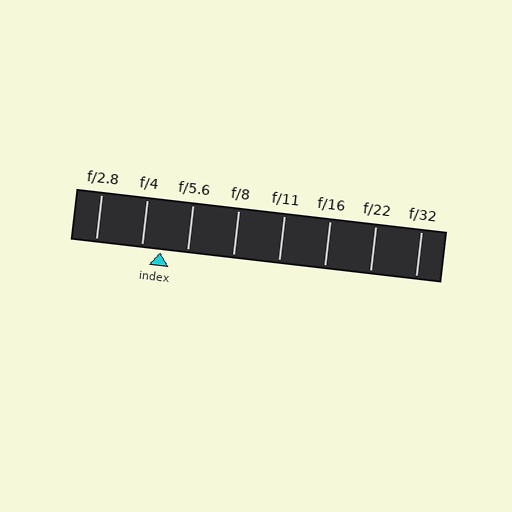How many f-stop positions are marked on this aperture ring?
There are 8 f-stop positions marked.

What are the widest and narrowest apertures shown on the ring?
The widest aperture shown is f/2.8 and the narrowest is f/32.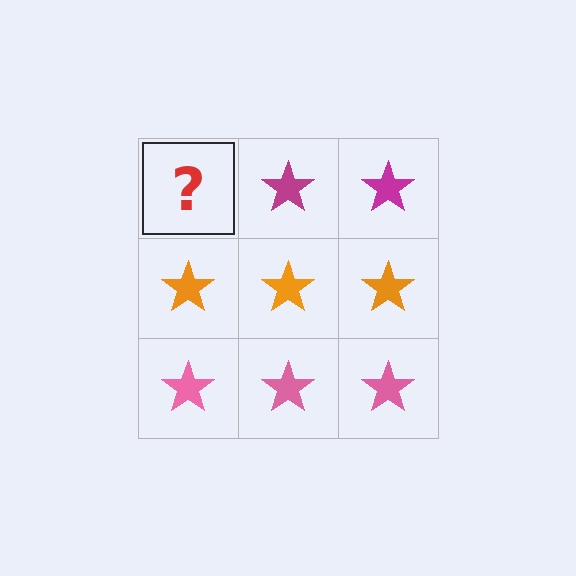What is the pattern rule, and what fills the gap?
The rule is that each row has a consistent color. The gap should be filled with a magenta star.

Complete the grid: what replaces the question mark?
The question mark should be replaced with a magenta star.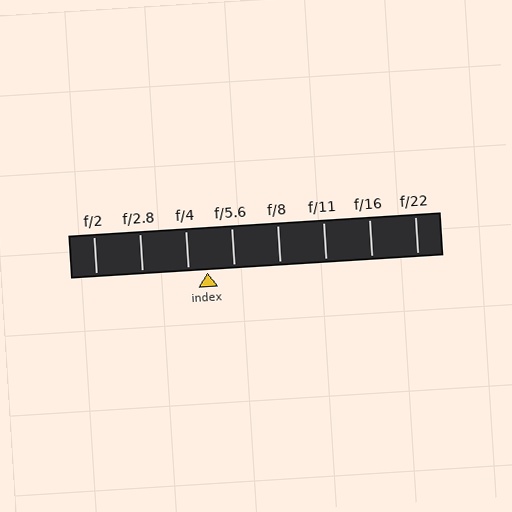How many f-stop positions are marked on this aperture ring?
There are 8 f-stop positions marked.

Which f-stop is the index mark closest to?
The index mark is closest to f/4.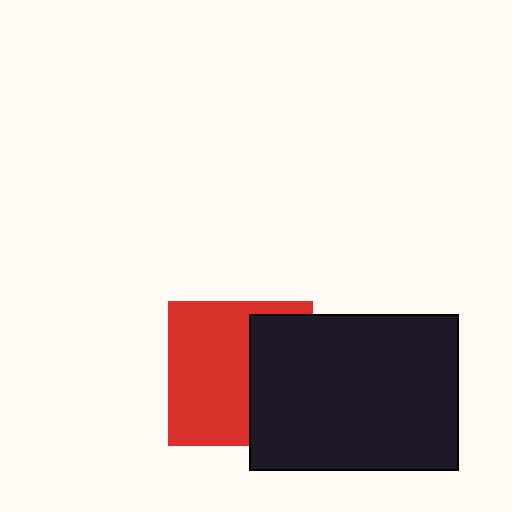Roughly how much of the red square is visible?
About half of it is visible (roughly 60%).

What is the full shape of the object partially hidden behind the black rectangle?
The partially hidden object is a red square.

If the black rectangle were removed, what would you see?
You would see the complete red square.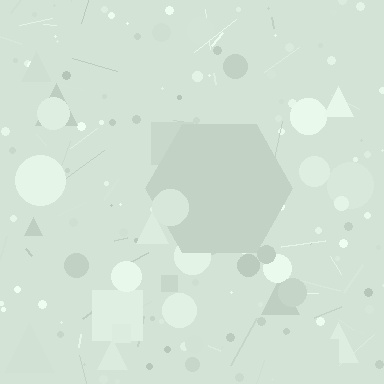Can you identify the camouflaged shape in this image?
The camouflaged shape is a hexagon.